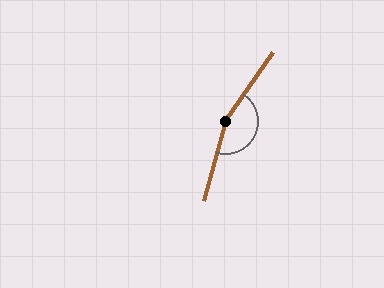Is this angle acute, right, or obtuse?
It is obtuse.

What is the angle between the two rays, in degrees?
Approximately 161 degrees.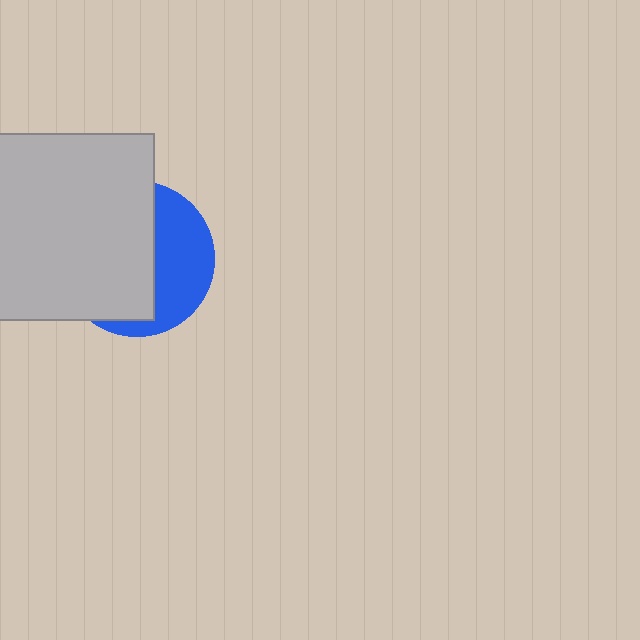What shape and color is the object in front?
The object in front is a light gray square.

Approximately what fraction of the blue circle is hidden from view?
Roughly 61% of the blue circle is hidden behind the light gray square.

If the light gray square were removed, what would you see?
You would see the complete blue circle.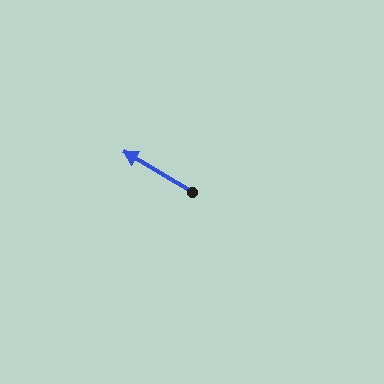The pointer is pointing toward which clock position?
Roughly 10 o'clock.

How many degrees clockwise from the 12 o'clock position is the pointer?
Approximately 301 degrees.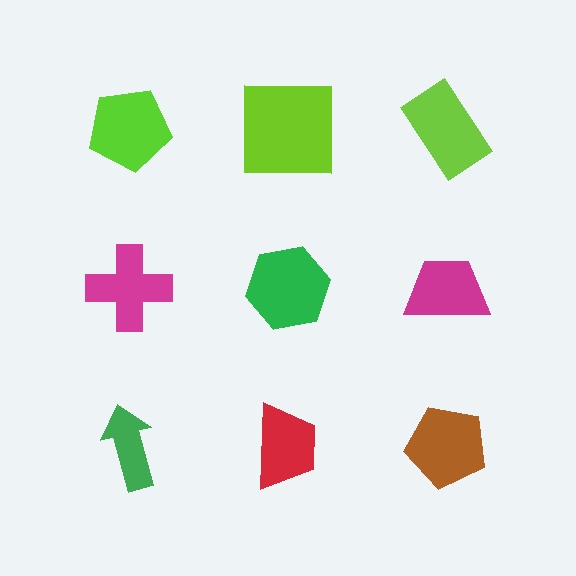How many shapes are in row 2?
3 shapes.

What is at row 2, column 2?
A green hexagon.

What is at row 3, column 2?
A red trapezoid.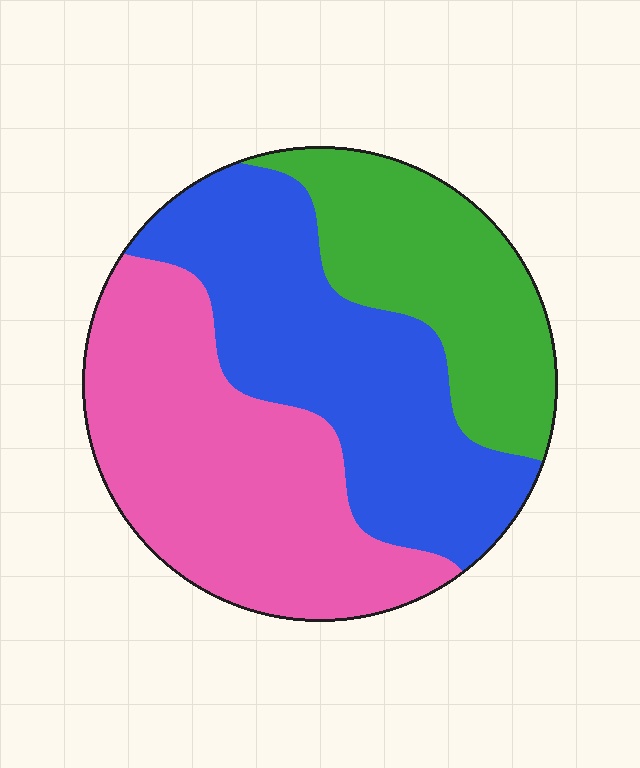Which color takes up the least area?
Green, at roughly 25%.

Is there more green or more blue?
Blue.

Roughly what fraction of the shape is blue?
Blue takes up about three eighths (3/8) of the shape.